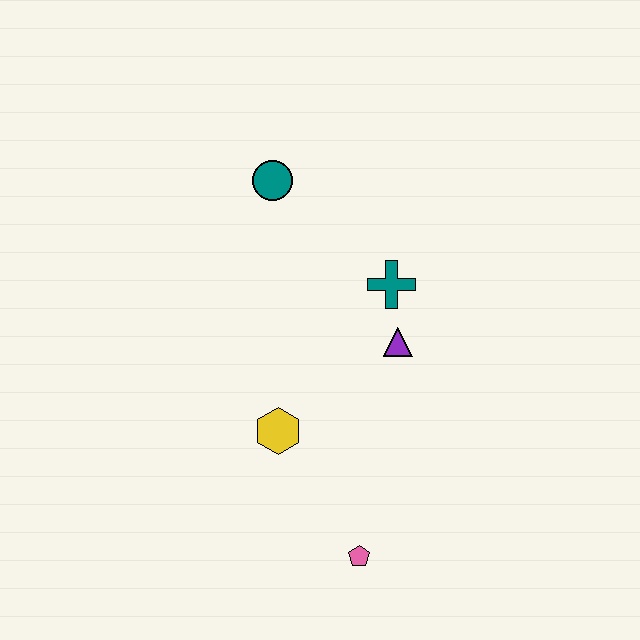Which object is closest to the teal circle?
The teal cross is closest to the teal circle.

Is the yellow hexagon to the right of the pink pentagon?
No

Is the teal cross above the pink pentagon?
Yes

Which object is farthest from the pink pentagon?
The teal circle is farthest from the pink pentagon.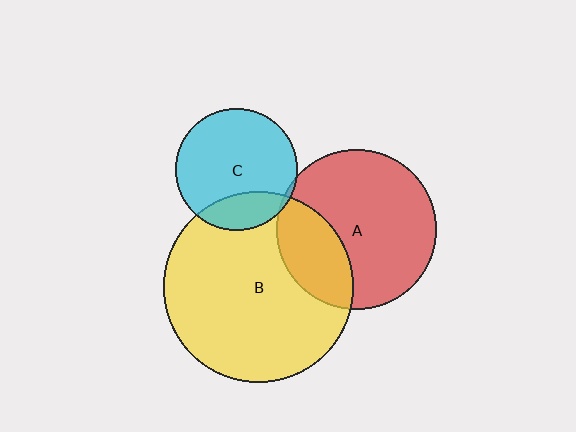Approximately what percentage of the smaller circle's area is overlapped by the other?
Approximately 30%.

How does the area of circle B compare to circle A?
Approximately 1.4 times.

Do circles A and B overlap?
Yes.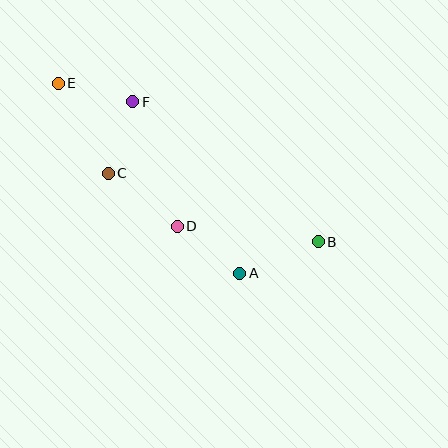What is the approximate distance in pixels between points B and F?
The distance between B and F is approximately 232 pixels.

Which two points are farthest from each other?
Points B and E are farthest from each other.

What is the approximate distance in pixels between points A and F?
The distance between A and F is approximately 202 pixels.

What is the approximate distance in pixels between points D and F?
The distance between D and F is approximately 132 pixels.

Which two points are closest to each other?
Points C and F are closest to each other.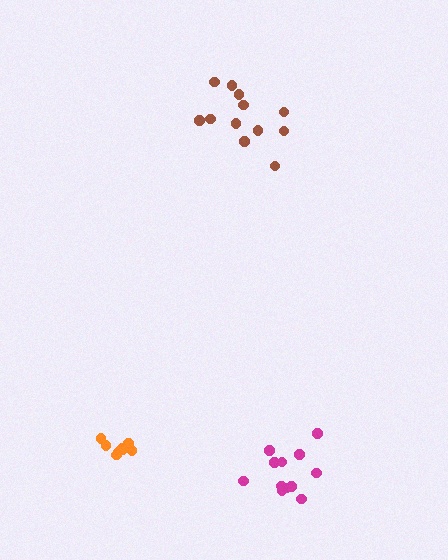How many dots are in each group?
Group 1: 8 dots, Group 2: 12 dots, Group 3: 12 dots (32 total).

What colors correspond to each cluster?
The clusters are colored: orange, brown, magenta.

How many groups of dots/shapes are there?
There are 3 groups.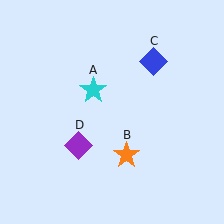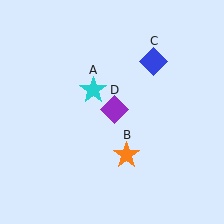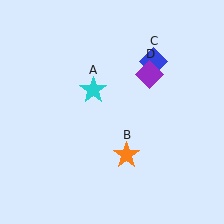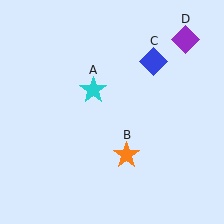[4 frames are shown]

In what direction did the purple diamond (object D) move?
The purple diamond (object D) moved up and to the right.